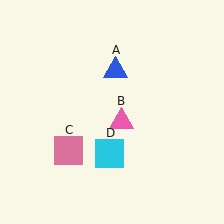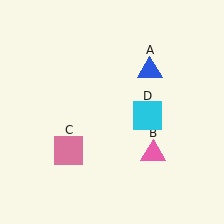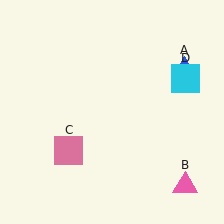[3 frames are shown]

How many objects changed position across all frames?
3 objects changed position: blue triangle (object A), pink triangle (object B), cyan square (object D).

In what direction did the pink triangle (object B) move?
The pink triangle (object B) moved down and to the right.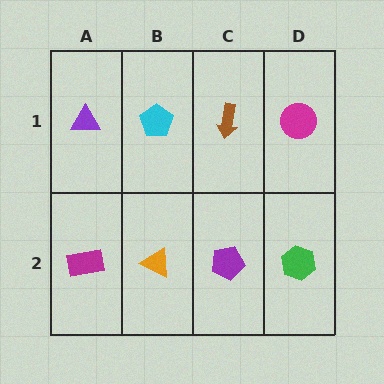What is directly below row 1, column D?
A green hexagon.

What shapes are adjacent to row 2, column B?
A cyan pentagon (row 1, column B), a magenta rectangle (row 2, column A), a purple pentagon (row 2, column C).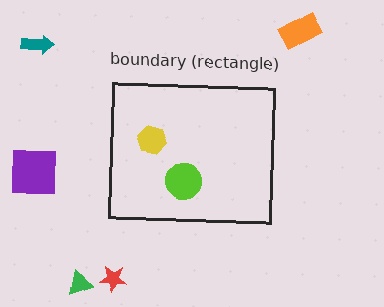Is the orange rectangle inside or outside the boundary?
Outside.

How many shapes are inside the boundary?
2 inside, 5 outside.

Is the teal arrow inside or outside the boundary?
Outside.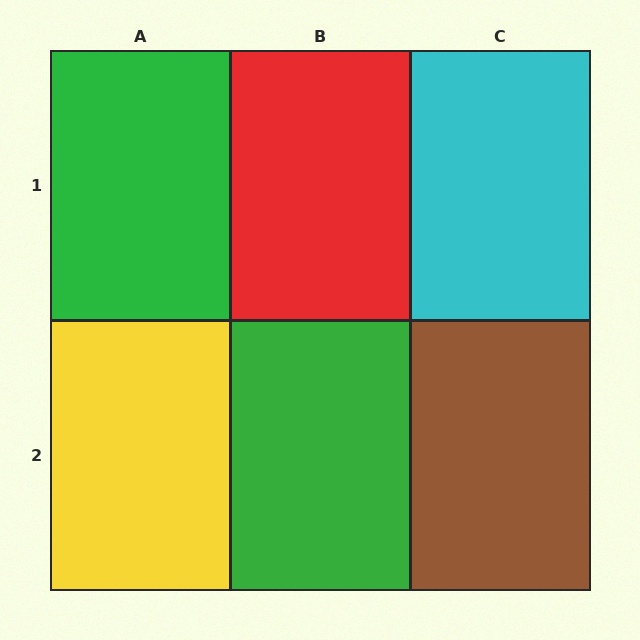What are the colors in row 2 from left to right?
Yellow, green, brown.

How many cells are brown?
1 cell is brown.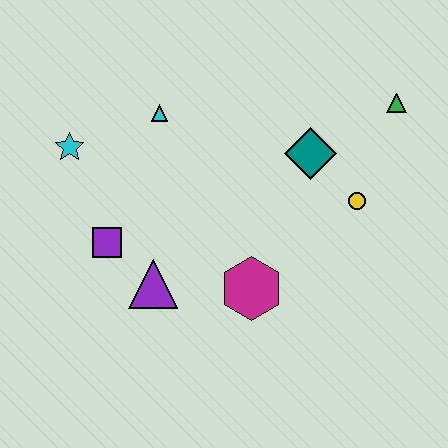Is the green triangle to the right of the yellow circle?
Yes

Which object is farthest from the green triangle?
The cyan star is farthest from the green triangle.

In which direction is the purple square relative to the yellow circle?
The purple square is to the left of the yellow circle.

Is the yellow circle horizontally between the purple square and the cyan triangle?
No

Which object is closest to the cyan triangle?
The cyan star is closest to the cyan triangle.